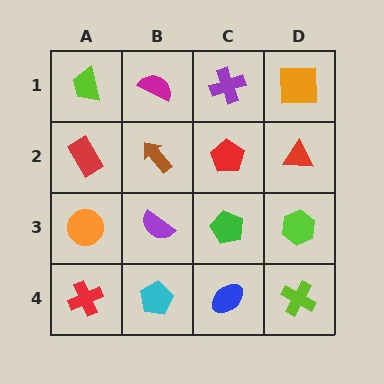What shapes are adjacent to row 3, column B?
A brown arrow (row 2, column B), a cyan pentagon (row 4, column B), an orange circle (row 3, column A), a green pentagon (row 3, column C).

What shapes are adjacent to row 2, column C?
A purple cross (row 1, column C), a green pentagon (row 3, column C), a brown arrow (row 2, column B), a red triangle (row 2, column D).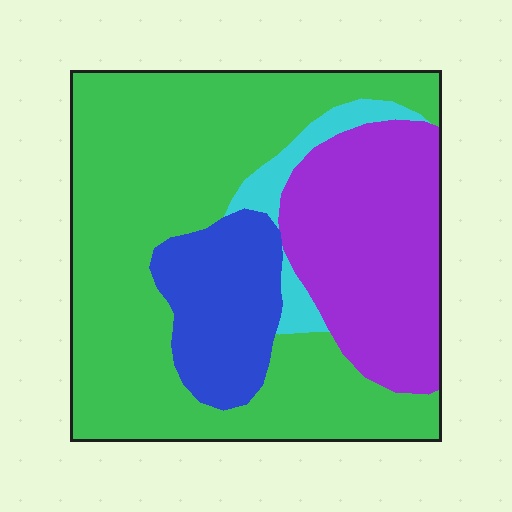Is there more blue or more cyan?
Blue.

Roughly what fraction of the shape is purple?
Purple covers roughly 25% of the shape.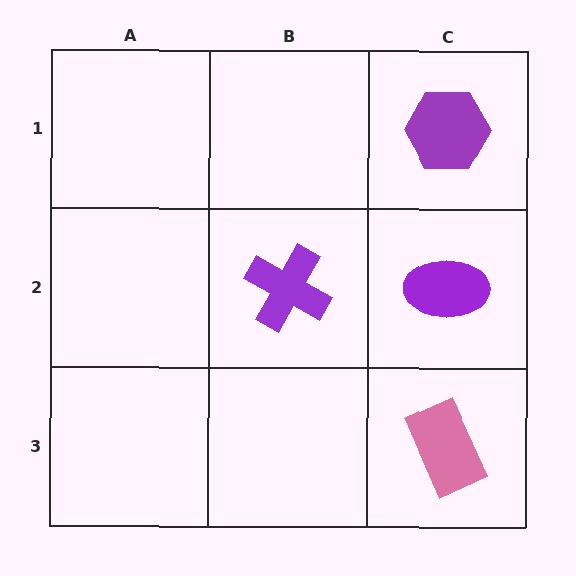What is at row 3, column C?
A pink rectangle.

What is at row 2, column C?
A purple ellipse.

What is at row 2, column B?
A purple cross.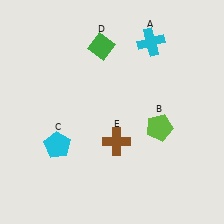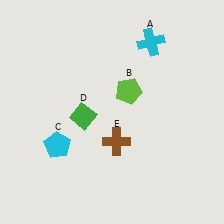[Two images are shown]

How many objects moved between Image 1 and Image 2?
2 objects moved between the two images.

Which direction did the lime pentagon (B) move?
The lime pentagon (B) moved up.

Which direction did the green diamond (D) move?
The green diamond (D) moved down.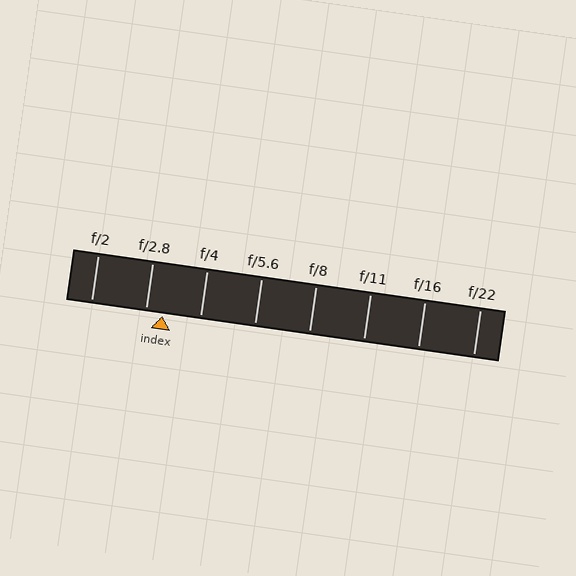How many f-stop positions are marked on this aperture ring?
There are 8 f-stop positions marked.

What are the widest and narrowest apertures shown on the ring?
The widest aperture shown is f/2 and the narrowest is f/22.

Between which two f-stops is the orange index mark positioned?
The index mark is between f/2.8 and f/4.